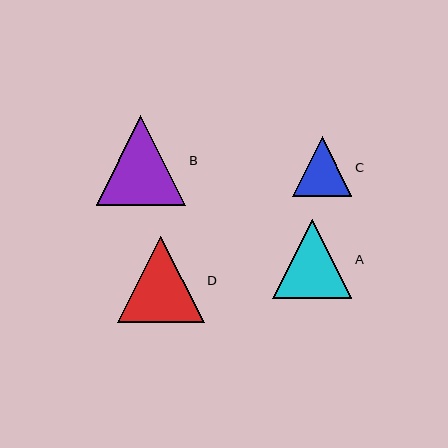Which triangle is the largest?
Triangle B is the largest with a size of approximately 90 pixels.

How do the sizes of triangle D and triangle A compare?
Triangle D and triangle A are approximately the same size.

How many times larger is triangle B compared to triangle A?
Triangle B is approximately 1.1 times the size of triangle A.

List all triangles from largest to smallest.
From largest to smallest: B, D, A, C.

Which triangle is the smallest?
Triangle C is the smallest with a size of approximately 59 pixels.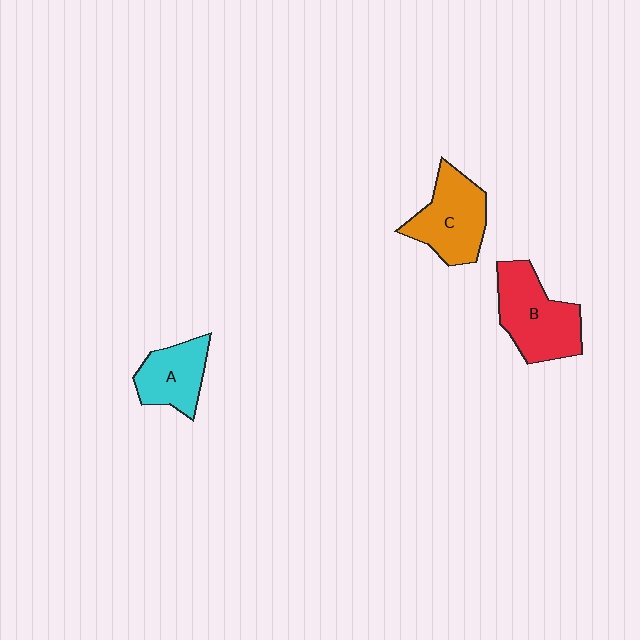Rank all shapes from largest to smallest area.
From largest to smallest: B (red), C (orange), A (cyan).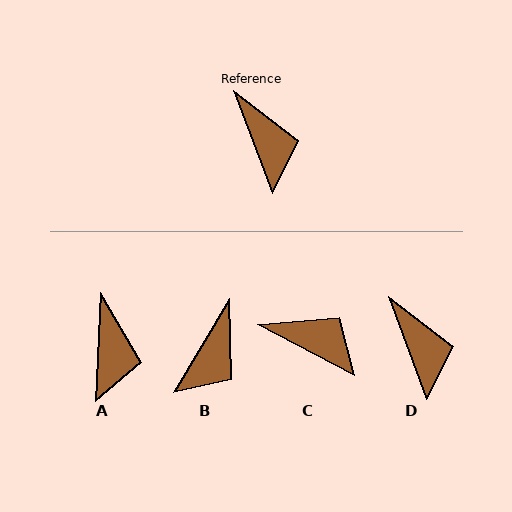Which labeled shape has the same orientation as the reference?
D.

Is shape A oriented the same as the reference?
No, it is off by about 23 degrees.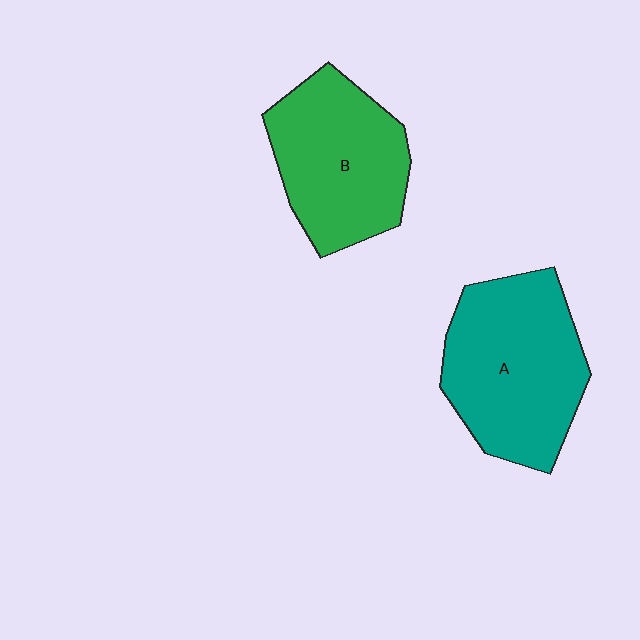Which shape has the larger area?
Shape A (teal).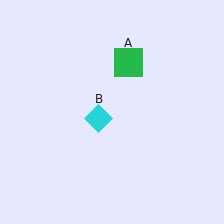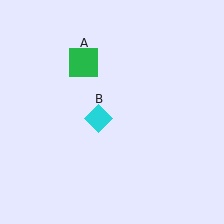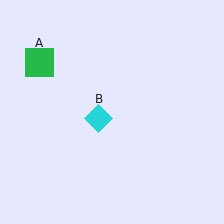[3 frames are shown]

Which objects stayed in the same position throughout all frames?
Cyan diamond (object B) remained stationary.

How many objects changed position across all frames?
1 object changed position: green square (object A).